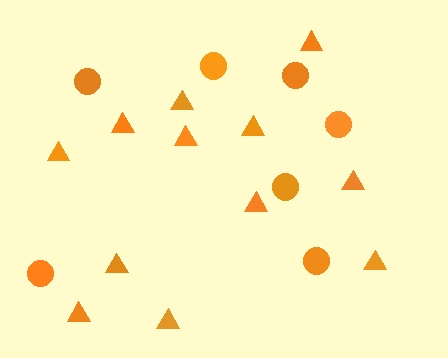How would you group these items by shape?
There are 2 groups: one group of circles (7) and one group of triangles (12).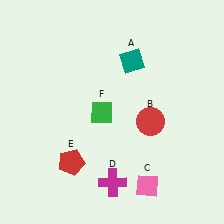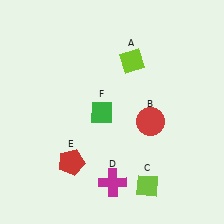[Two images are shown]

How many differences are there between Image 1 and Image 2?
There are 2 differences between the two images.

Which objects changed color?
A changed from teal to lime. C changed from pink to lime.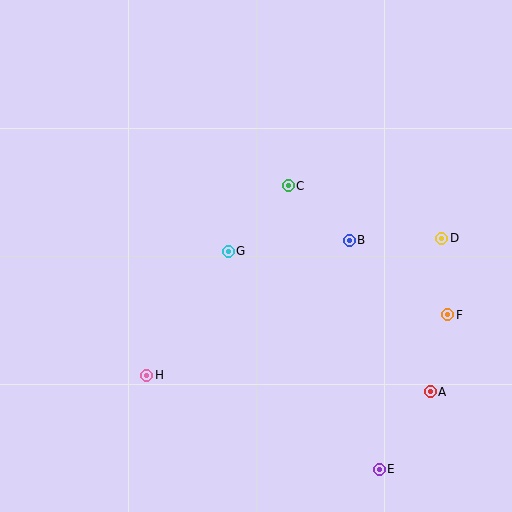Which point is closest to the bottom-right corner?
Point E is closest to the bottom-right corner.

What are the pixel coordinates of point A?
Point A is at (430, 392).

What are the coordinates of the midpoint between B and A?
The midpoint between B and A is at (390, 316).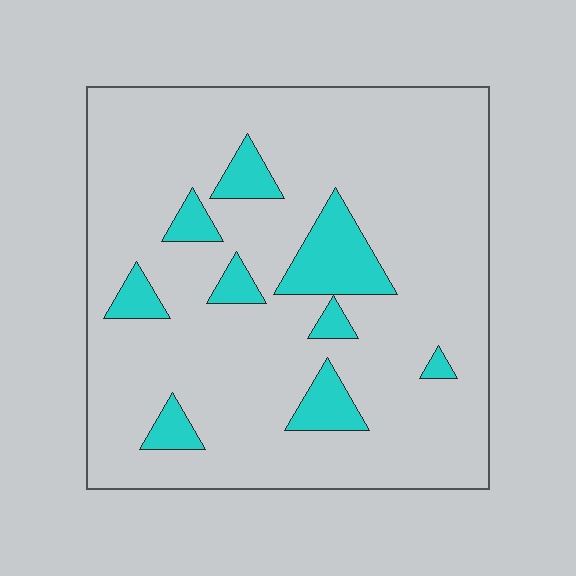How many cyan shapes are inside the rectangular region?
9.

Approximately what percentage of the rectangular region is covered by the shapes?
Approximately 15%.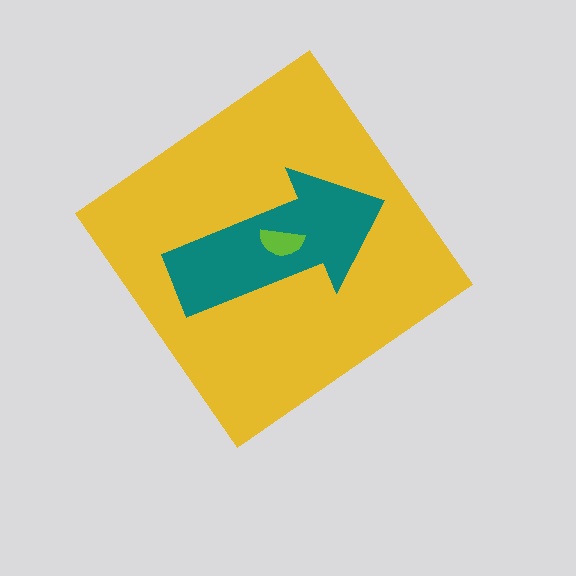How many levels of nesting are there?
3.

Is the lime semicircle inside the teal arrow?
Yes.